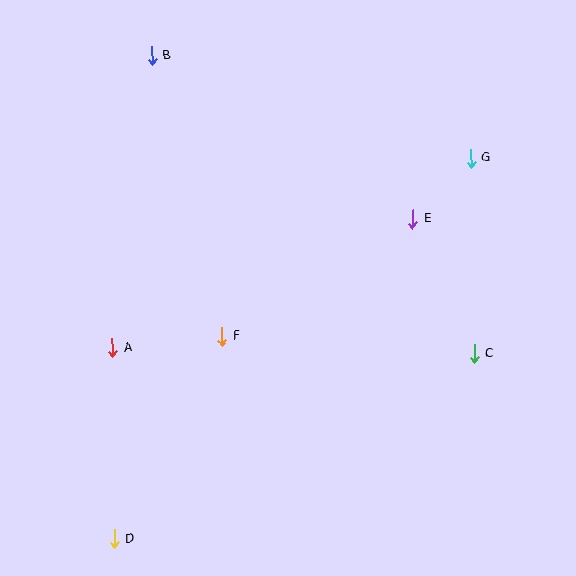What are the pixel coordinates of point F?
Point F is at (222, 336).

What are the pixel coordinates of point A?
Point A is at (113, 348).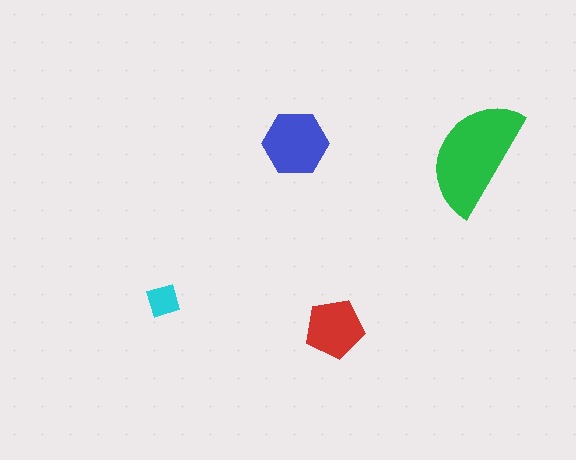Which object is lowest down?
The red pentagon is bottommost.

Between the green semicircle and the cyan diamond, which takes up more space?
The green semicircle.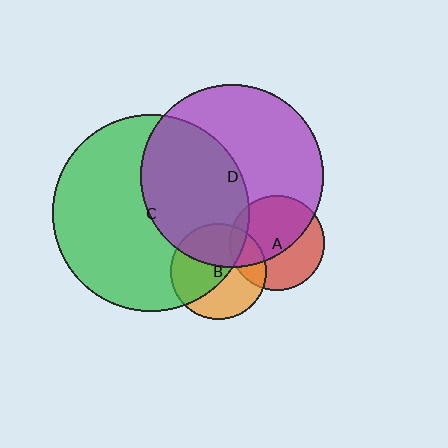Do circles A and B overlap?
Yes.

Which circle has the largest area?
Circle C (green).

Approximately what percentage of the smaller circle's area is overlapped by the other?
Approximately 20%.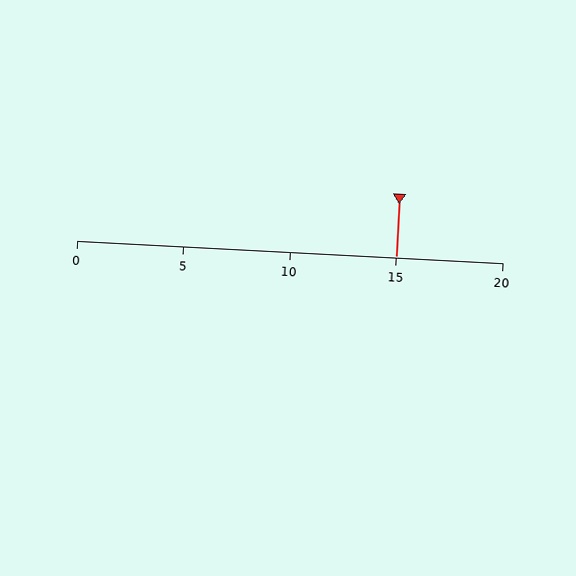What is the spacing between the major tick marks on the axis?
The major ticks are spaced 5 apart.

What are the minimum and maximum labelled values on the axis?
The axis runs from 0 to 20.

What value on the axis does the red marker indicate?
The marker indicates approximately 15.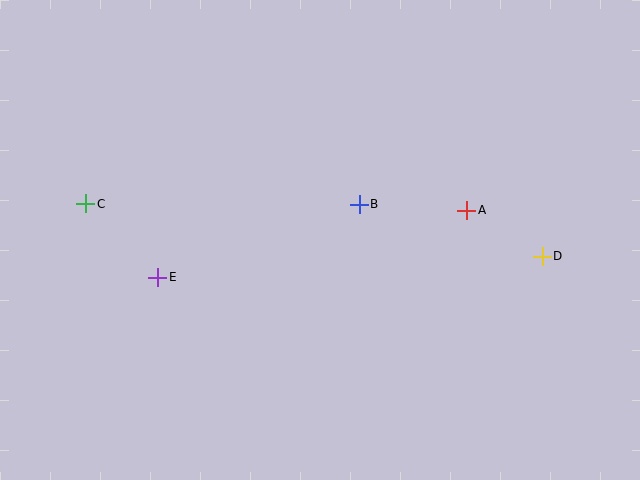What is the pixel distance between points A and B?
The distance between A and B is 108 pixels.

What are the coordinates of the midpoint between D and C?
The midpoint between D and C is at (314, 230).